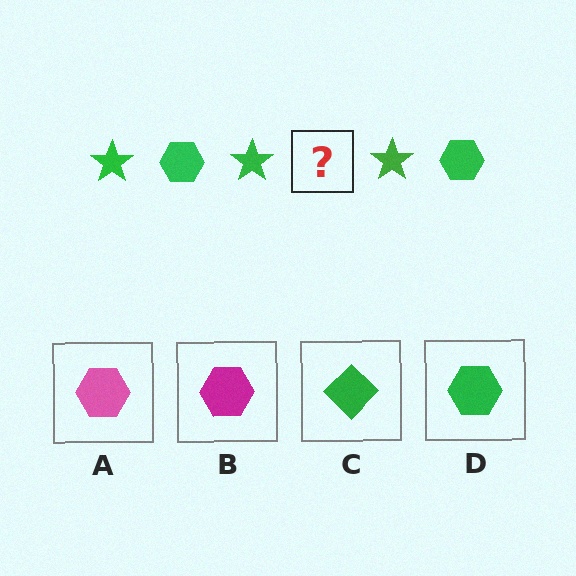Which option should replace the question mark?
Option D.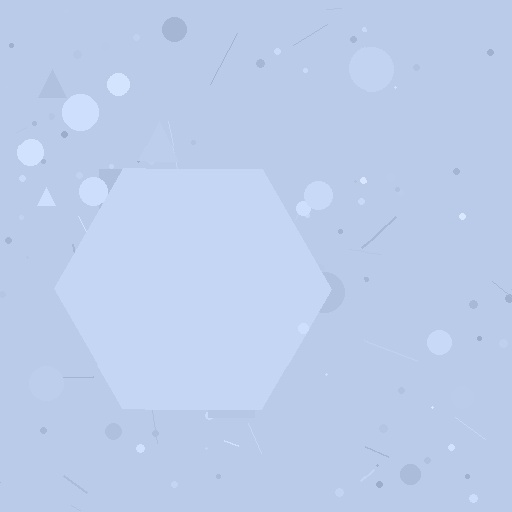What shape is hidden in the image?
A hexagon is hidden in the image.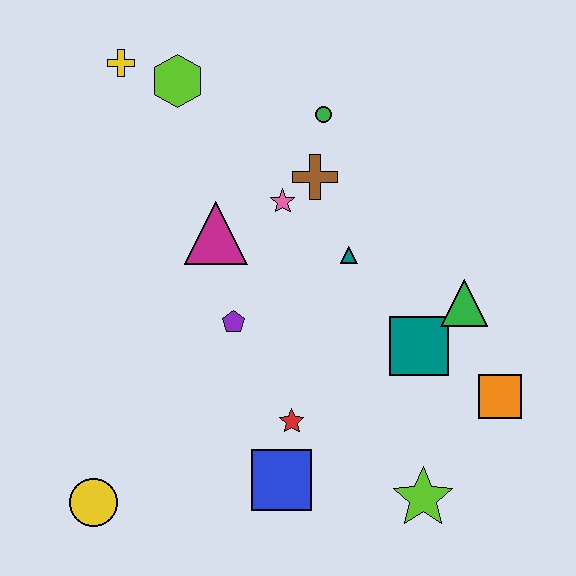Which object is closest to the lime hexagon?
The yellow cross is closest to the lime hexagon.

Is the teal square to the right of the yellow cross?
Yes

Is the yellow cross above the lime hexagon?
Yes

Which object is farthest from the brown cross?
The yellow circle is farthest from the brown cross.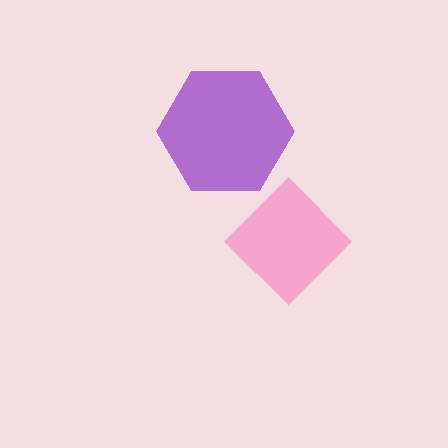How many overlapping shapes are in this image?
There are 2 overlapping shapes in the image.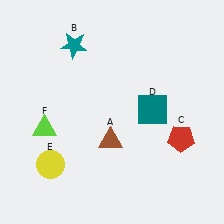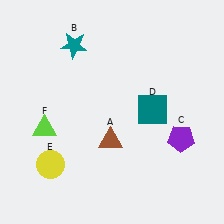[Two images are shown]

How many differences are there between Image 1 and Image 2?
There is 1 difference between the two images.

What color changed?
The pentagon (C) changed from red in Image 1 to purple in Image 2.